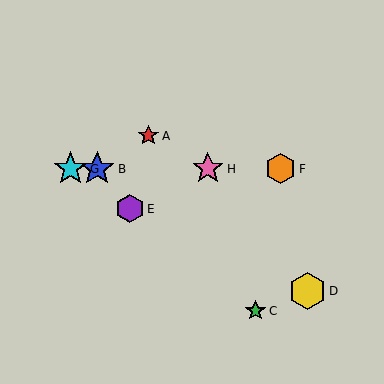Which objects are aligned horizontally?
Objects B, F, G, H are aligned horizontally.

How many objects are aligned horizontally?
4 objects (B, F, G, H) are aligned horizontally.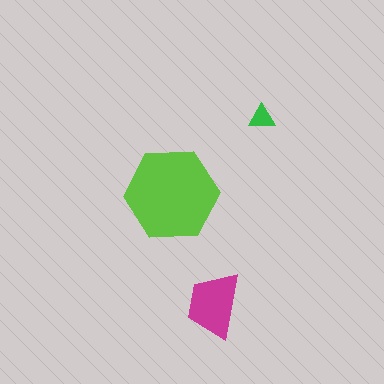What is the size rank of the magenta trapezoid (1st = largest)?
2nd.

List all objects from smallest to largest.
The green triangle, the magenta trapezoid, the lime hexagon.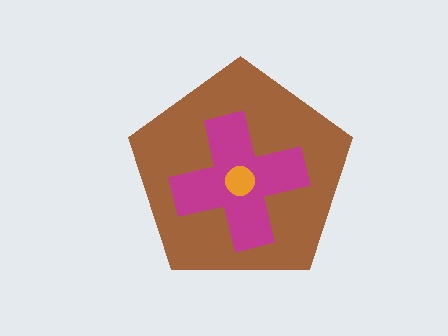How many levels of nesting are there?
3.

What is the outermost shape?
The brown pentagon.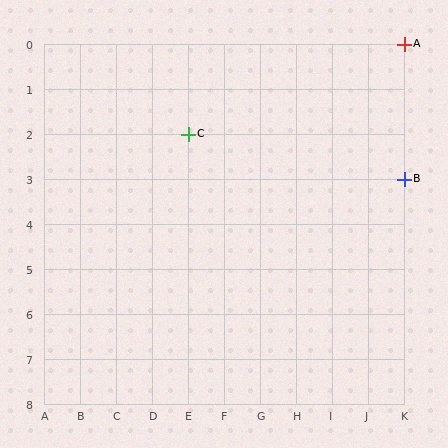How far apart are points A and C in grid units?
Points A and C are 6 columns and 2 rows apart (about 6.3 grid units diagonally).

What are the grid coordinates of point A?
Point A is at grid coordinates (K, 0).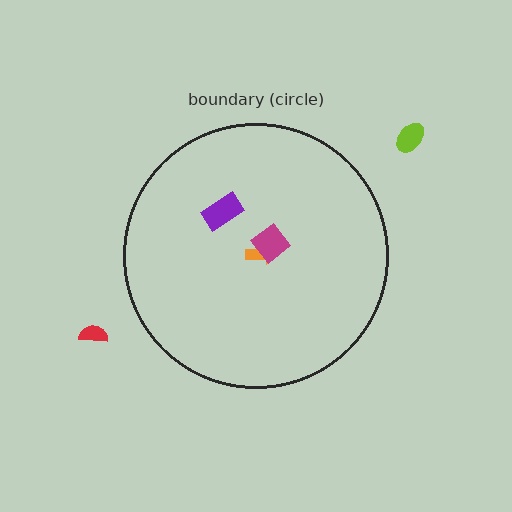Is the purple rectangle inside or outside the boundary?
Inside.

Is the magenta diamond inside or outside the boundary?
Inside.